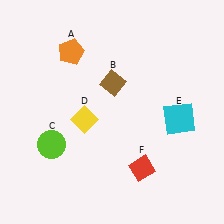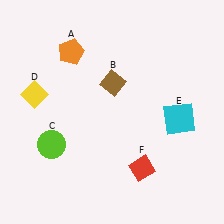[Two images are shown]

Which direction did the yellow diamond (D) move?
The yellow diamond (D) moved left.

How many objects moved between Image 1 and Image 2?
1 object moved between the two images.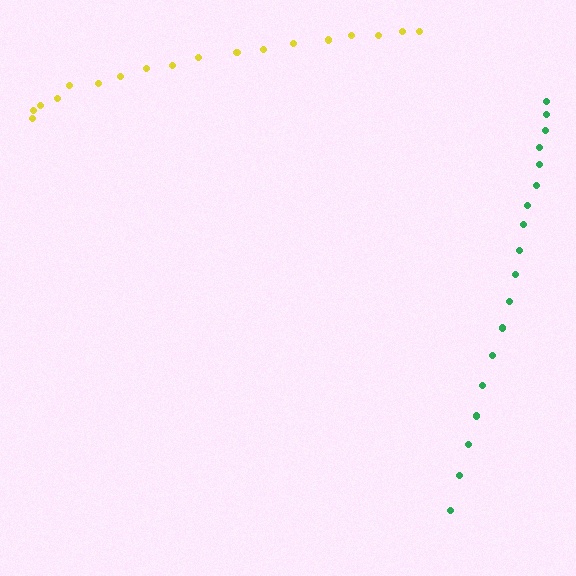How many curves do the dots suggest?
There are 2 distinct paths.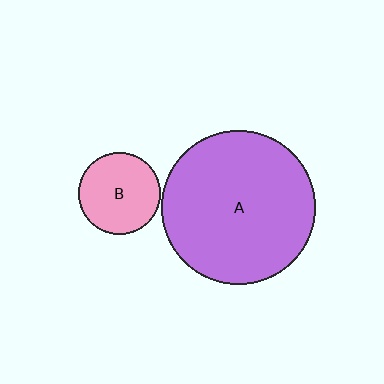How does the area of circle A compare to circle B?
Approximately 3.6 times.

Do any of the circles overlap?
No, none of the circles overlap.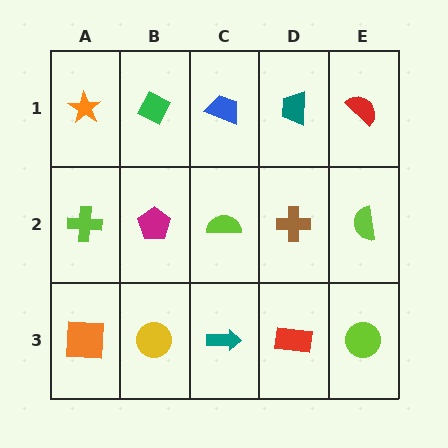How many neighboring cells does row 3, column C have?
3.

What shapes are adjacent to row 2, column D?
A teal trapezoid (row 1, column D), a red rectangle (row 3, column D), a lime semicircle (row 2, column C), a lime semicircle (row 2, column E).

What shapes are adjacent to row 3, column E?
A lime semicircle (row 2, column E), a red rectangle (row 3, column D).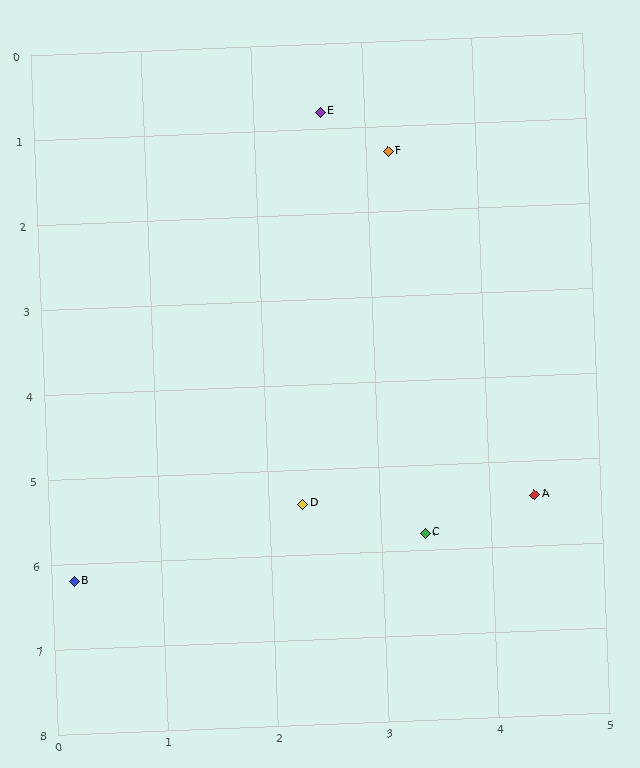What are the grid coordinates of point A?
Point A is at approximately (4.4, 5.4).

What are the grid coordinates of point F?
Point F is at approximately (3.2, 1.3).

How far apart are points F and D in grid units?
Points F and D are about 4.2 grid units apart.